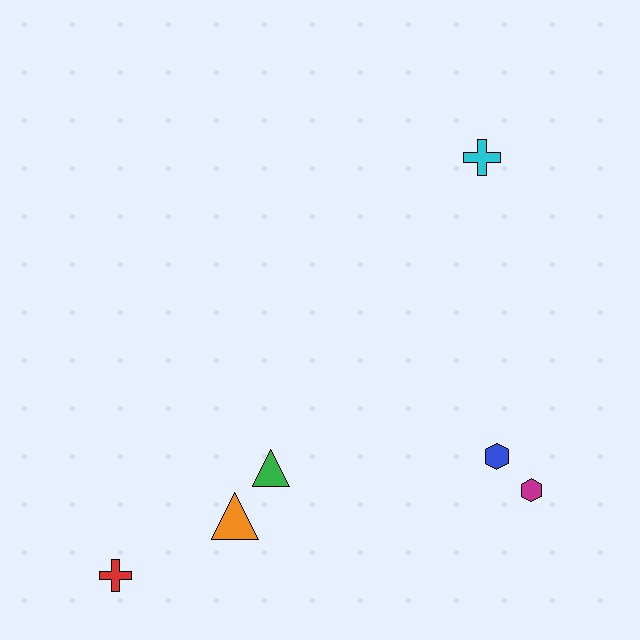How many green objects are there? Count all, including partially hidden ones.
There is 1 green object.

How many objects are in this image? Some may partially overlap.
There are 6 objects.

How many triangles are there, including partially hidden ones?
There are 2 triangles.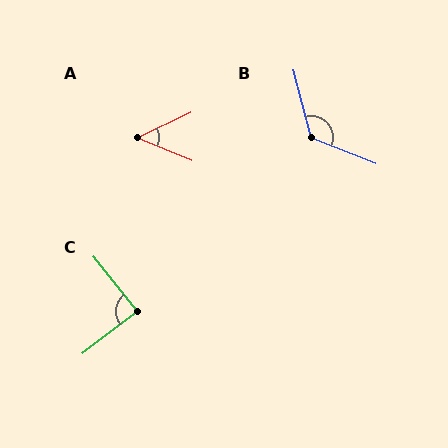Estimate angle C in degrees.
Approximately 88 degrees.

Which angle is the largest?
B, at approximately 126 degrees.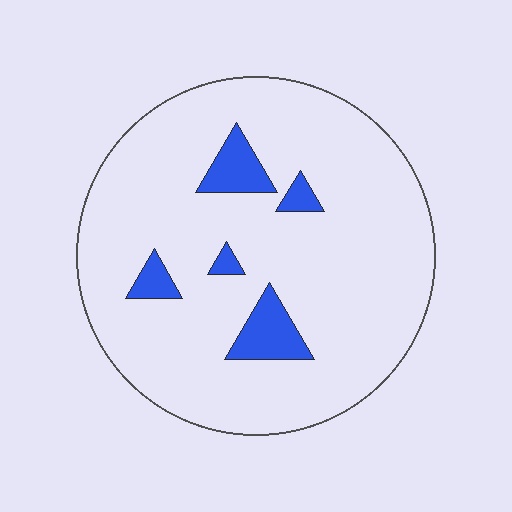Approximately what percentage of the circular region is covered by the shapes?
Approximately 10%.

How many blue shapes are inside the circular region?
5.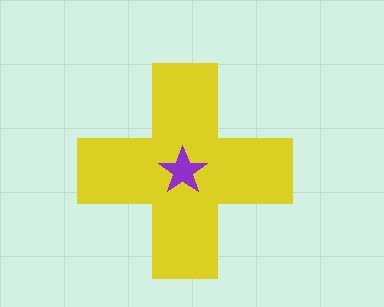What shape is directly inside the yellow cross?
The purple star.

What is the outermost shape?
The yellow cross.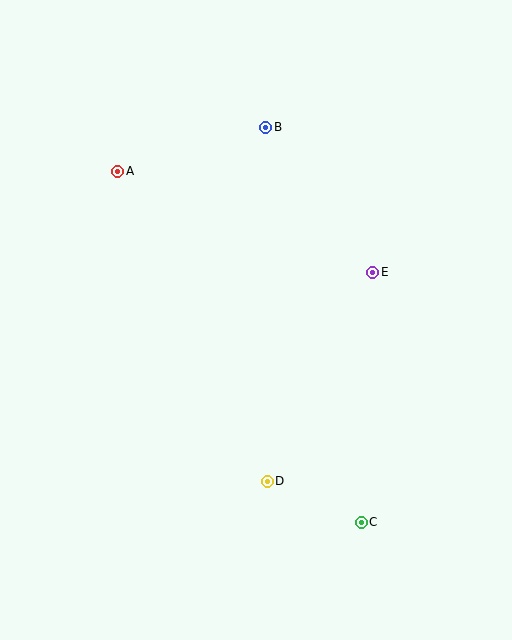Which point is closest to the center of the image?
Point E at (373, 272) is closest to the center.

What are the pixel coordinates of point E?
Point E is at (373, 272).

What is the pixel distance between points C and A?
The distance between C and A is 427 pixels.